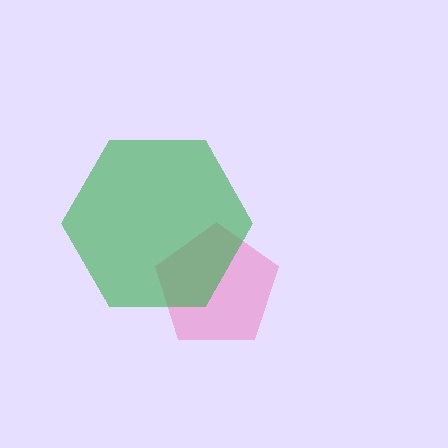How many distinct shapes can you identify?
There are 2 distinct shapes: a pink pentagon, a green hexagon.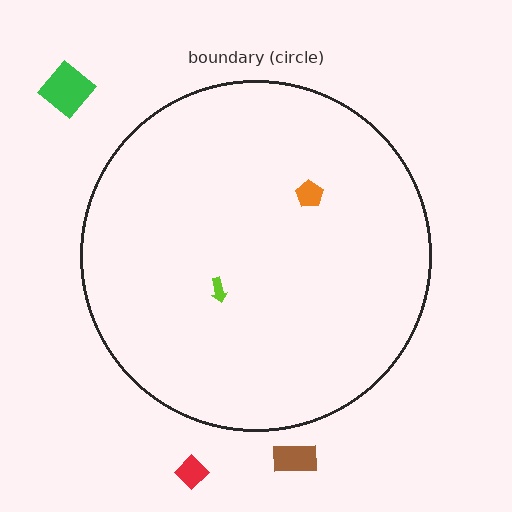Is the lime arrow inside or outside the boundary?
Inside.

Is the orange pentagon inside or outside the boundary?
Inside.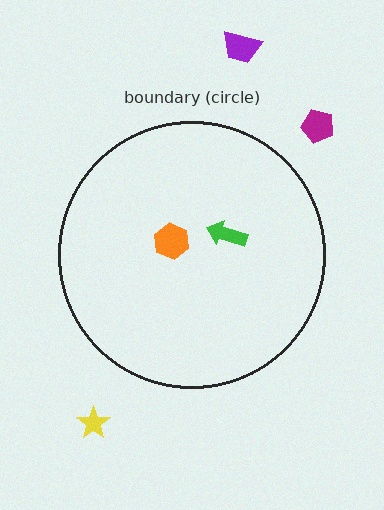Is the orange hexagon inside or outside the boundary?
Inside.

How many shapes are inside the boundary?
2 inside, 3 outside.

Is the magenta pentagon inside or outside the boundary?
Outside.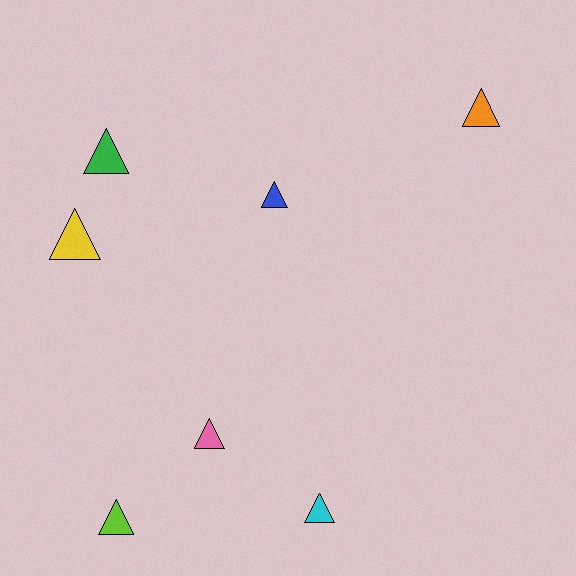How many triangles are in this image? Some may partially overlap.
There are 7 triangles.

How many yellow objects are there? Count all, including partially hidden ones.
There is 1 yellow object.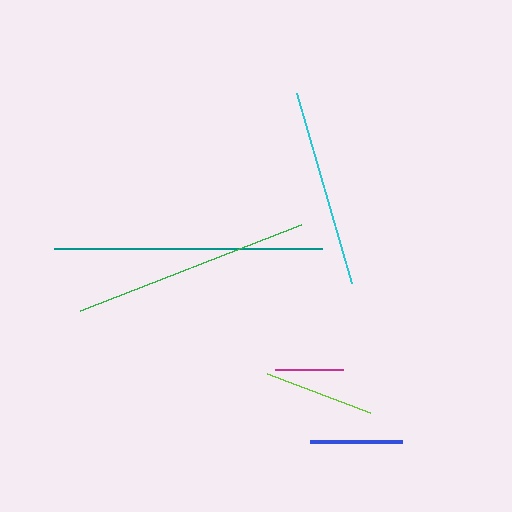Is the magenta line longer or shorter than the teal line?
The teal line is longer than the magenta line.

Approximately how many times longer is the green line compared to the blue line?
The green line is approximately 2.6 times the length of the blue line.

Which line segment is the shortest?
The magenta line is the shortest at approximately 68 pixels.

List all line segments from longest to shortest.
From longest to shortest: teal, green, cyan, lime, blue, magenta.